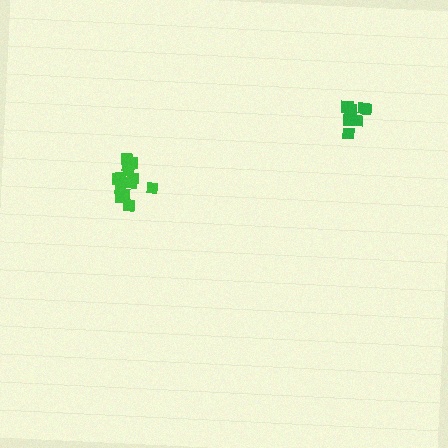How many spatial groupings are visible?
There are 2 spatial groupings.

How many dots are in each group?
Group 1: 13 dots, Group 2: 9 dots (22 total).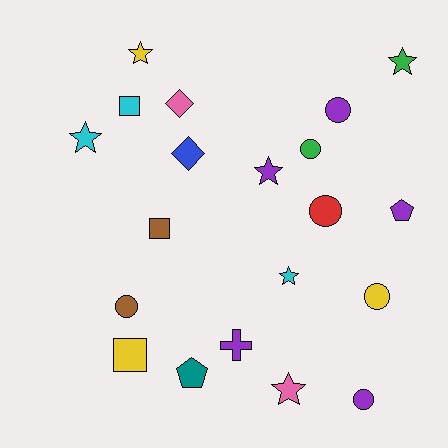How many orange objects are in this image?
There are no orange objects.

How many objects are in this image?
There are 20 objects.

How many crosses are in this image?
There is 1 cross.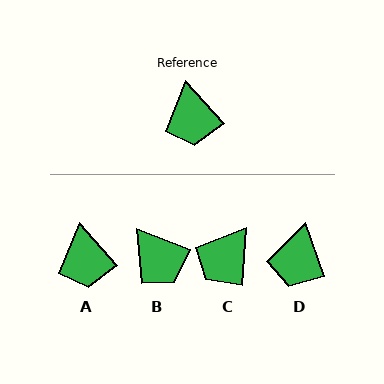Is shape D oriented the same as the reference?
No, it is off by about 23 degrees.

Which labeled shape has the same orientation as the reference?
A.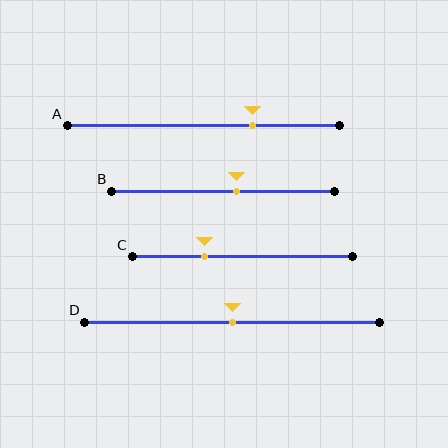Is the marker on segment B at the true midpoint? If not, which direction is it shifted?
No, the marker on segment B is shifted to the right by about 6% of the segment length.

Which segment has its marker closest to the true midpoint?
Segment D has its marker closest to the true midpoint.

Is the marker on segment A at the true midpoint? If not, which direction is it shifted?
No, the marker on segment A is shifted to the right by about 18% of the segment length.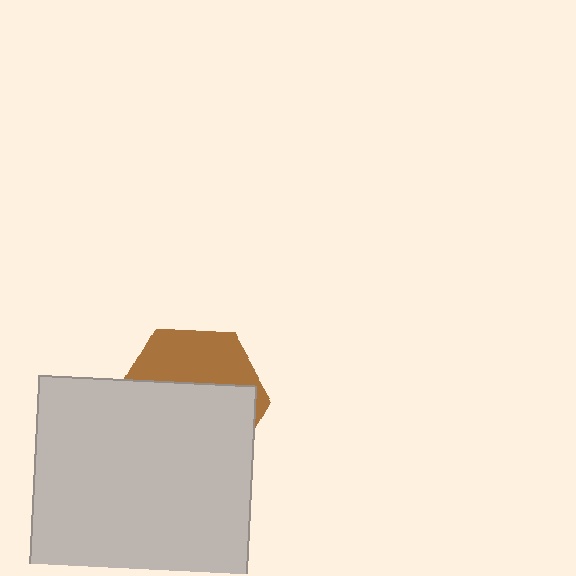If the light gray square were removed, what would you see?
You would see the complete brown hexagon.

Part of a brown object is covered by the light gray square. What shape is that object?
It is a hexagon.